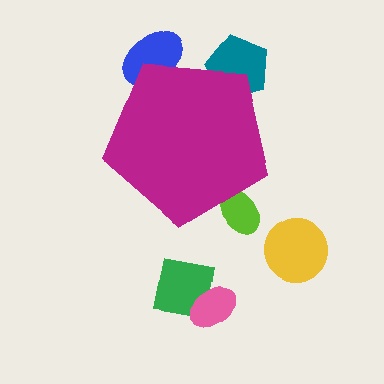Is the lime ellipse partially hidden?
Yes, the lime ellipse is partially hidden behind the magenta pentagon.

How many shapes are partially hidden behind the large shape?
3 shapes are partially hidden.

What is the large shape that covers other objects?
A magenta pentagon.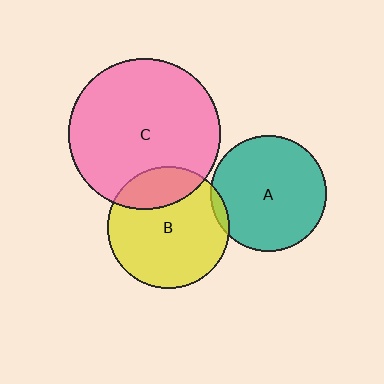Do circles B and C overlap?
Yes.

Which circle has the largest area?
Circle C (pink).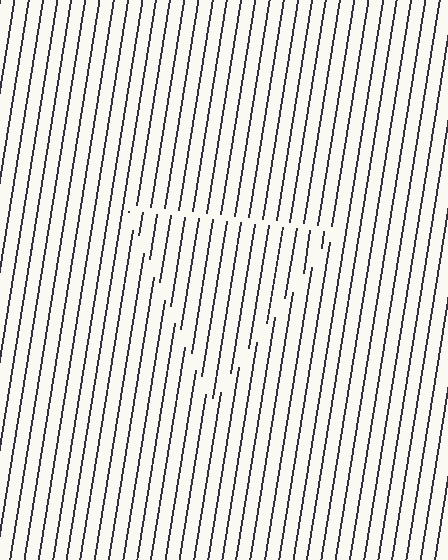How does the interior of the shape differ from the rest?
The interior of the shape contains the same grating, shifted by half a period — the contour is defined by the phase discontinuity where line-ends from the inner and outer gratings abut.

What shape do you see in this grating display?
An illusory triangle. The interior of the shape contains the same grating, shifted by half a period — the contour is defined by the phase discontinuity where line-ends from the inner and outer gratings abut.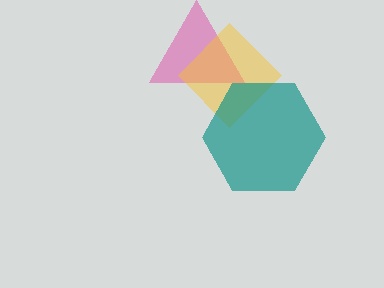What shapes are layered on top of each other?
The layered shapes are: a pink triangle, a yellow diamond, a teal hexagon.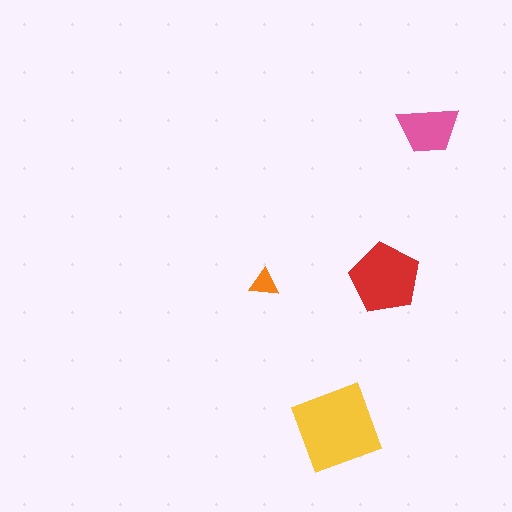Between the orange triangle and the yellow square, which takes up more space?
The yellow square.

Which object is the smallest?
The orange triangle.